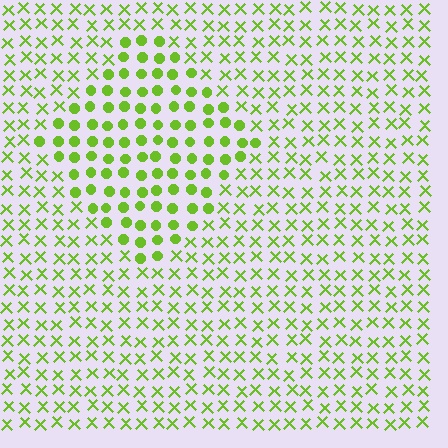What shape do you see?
I see a diamond.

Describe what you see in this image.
The image is filled with small lime elements arranged in a uniform grid. A diamond-shaped region contains circles, while the surrounding area contains X marks. The boundary is defined purely by the change in element shape.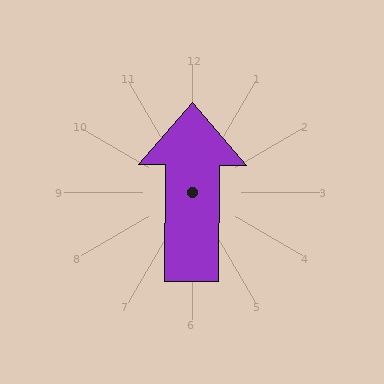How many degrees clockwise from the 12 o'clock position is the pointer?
Approximately 1 degrees.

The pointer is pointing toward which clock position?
Roughly 12 o'clock.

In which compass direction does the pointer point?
North.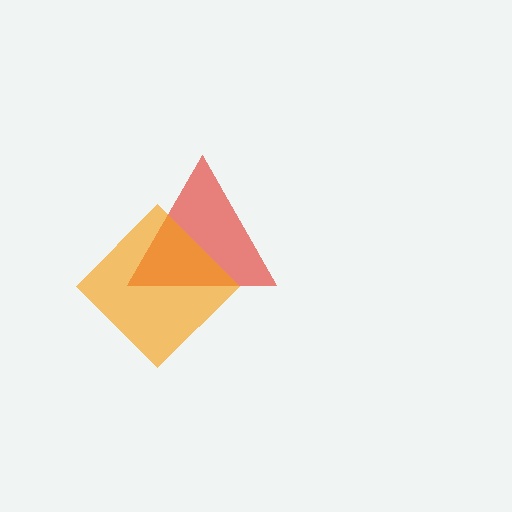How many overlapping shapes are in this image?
There are 2 overlapping shapes in the image.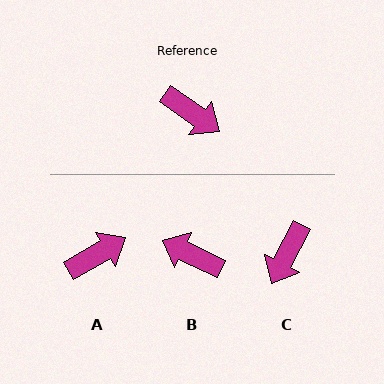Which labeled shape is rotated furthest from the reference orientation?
B, about 171 degrees away.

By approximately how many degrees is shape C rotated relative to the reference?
Approximately 83 degrees clockwise.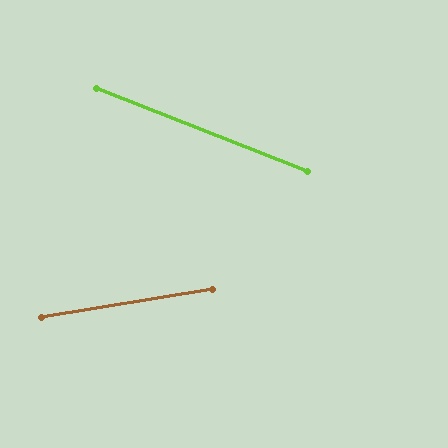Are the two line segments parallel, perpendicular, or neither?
Neither parallel nor perpendicular — they differ by about 31°.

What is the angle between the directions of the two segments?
Approximately 31 degrees.